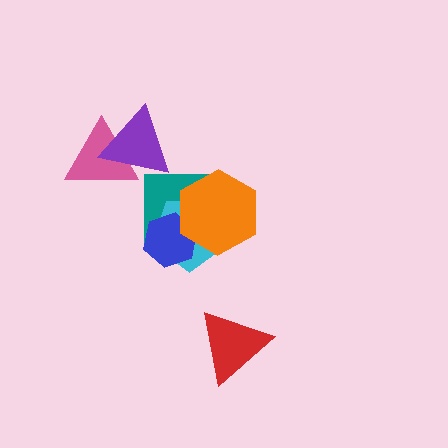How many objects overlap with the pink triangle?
1 object overlaps with the pink triangle.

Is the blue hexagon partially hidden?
Yes, it is partially covered by another shape.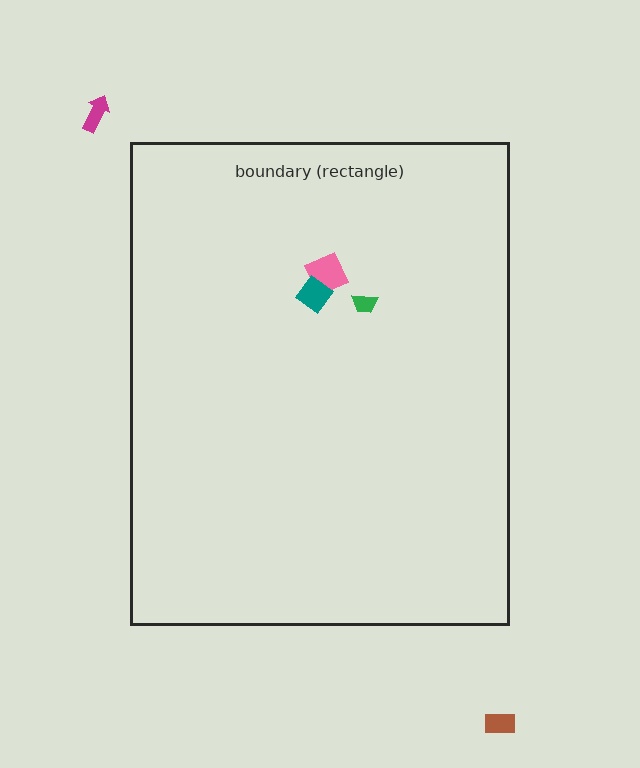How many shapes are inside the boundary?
3 inside, 2 outside.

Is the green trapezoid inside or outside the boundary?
Inside.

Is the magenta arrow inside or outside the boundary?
Outside.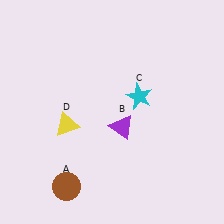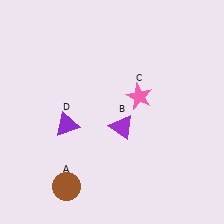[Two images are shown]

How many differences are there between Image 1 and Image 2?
There are 2 differences between the two images.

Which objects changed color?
C changed from cyan to pink. D changed from yellow to purple.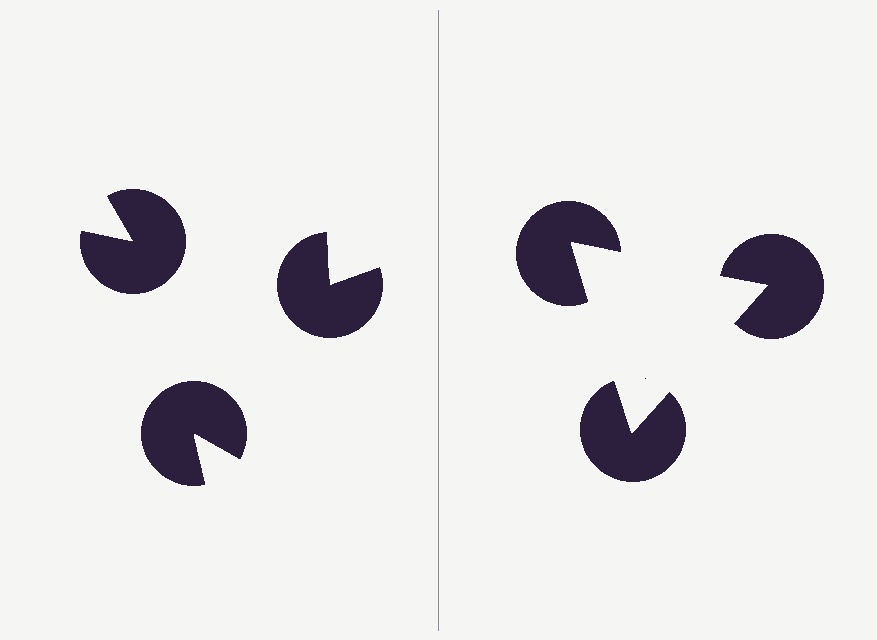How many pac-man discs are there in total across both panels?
6 — 3 on each side.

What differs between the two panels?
The pac-man discs are positioned identically on both sides; only the wedge orientations differ. On the right they align to a triangle; on the left they are misaligned.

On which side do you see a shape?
An illusory triangle appears on the right side. On the left side the wedge cuts are rotated, so no coherent shape forms.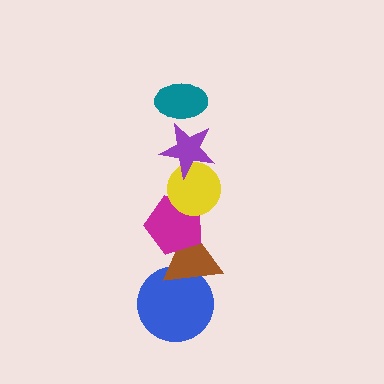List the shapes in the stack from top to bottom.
From top to bottom: the teal ellipse, the purple star, the yellow circle, the magenta pentagon, the brown triangle, the blue circle.